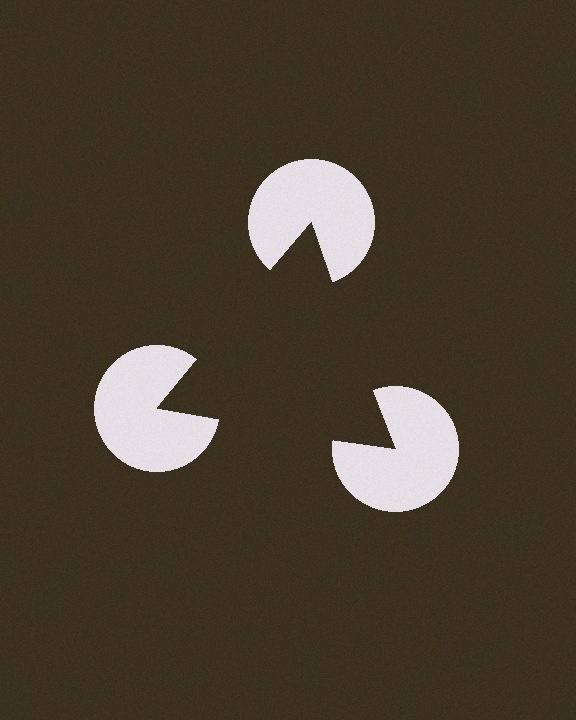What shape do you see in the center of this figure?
An illusory triangle — its edges are inferred from the aligned wedge cuts in the pac-man discs, not physically drawn.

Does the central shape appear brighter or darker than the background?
It typically appears slightly darker than the background, even though no actual brightness change is drawn.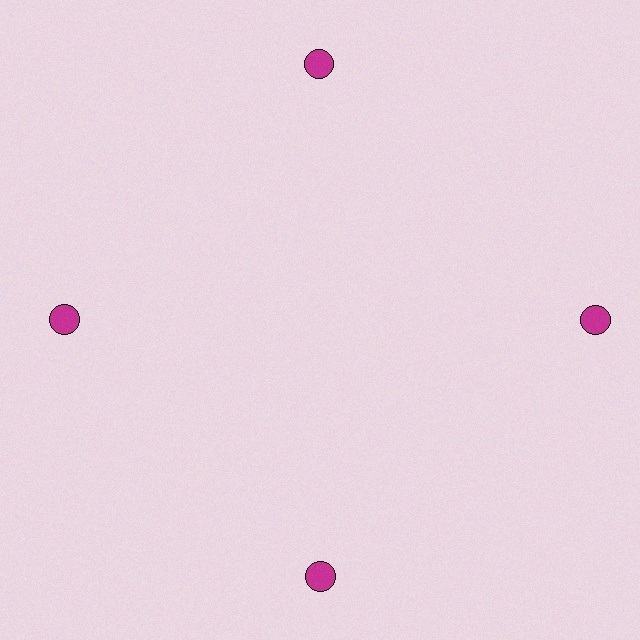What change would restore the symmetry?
The symmetry would be restored by moving it inward, back onto the ring so that all 4 circles sit at equal angles and equal distance from the center.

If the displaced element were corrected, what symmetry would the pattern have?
It would have 4-fold rotational symmetry — the pattern would map onto itself every 90 degrees.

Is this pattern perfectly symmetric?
No. The 4 magenta circles are arranged in a ring, but one element near the 3 o'clock position is pushed outward from the center, breaking the 4-fold rotational symmetry.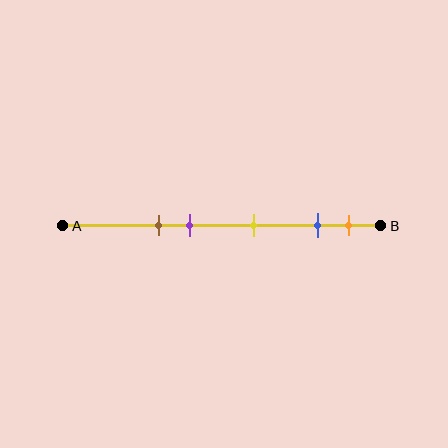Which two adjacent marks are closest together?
The blue and orange marks are the closest adjacent pair.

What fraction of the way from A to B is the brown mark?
The brown mark is approximately 30% (0.3) of the way from A to B.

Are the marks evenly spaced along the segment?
No, the marks are not evenly spaced.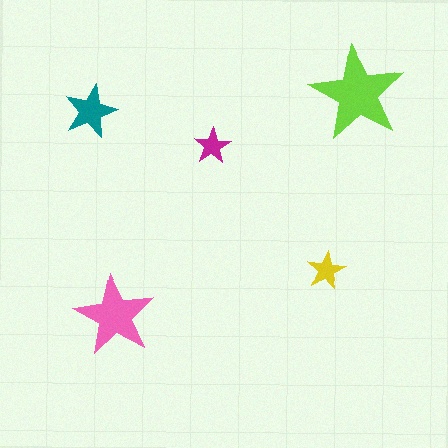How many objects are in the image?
There are 5 objects in the image.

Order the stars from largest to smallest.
the lime one, the pink one, the teal one, the yellow one, the magenta one.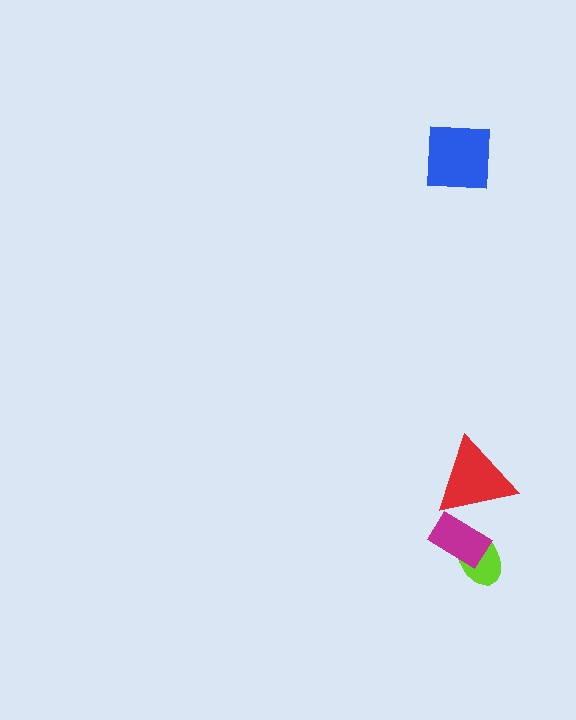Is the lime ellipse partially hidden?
Yes, it is partially covered by another shape.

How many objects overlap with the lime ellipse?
1 object overlaps with the lime ellipse.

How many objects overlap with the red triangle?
1 object overlaps with the red triangle.